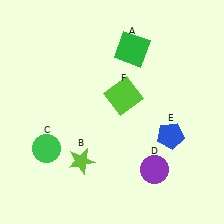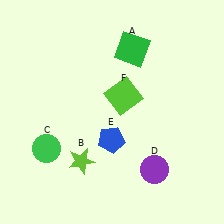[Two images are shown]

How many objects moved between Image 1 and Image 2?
1 object moved between the two images.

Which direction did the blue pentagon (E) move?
The blue pentagon (E) moved left.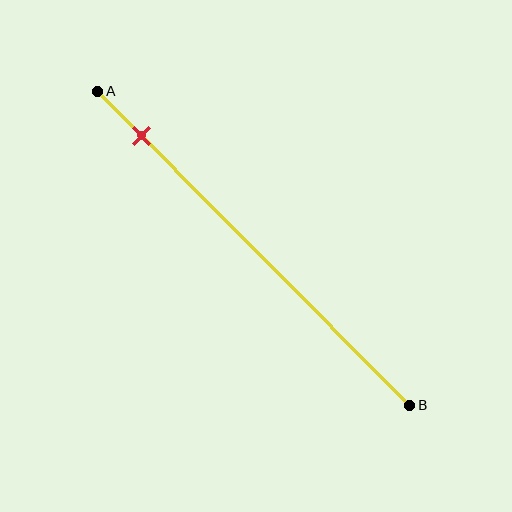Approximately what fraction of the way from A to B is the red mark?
The red mark is approximately 15% of the way from A to B.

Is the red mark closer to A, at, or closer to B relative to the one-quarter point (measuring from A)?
The red mark is closer to point A than the one-quarter point of segment AB.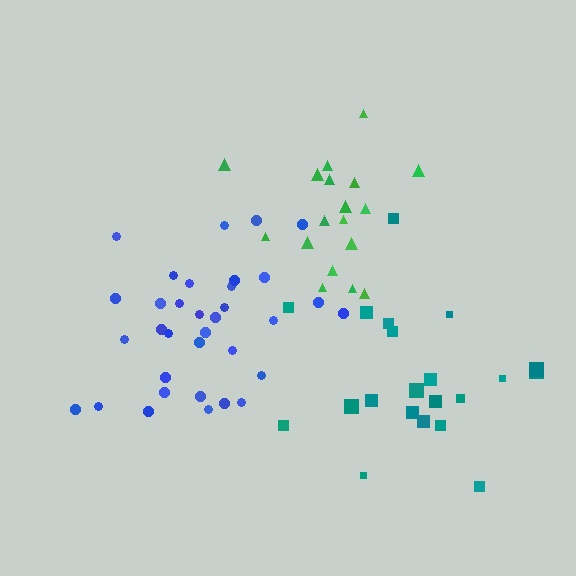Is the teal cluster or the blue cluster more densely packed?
Blue.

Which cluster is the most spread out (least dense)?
Teal.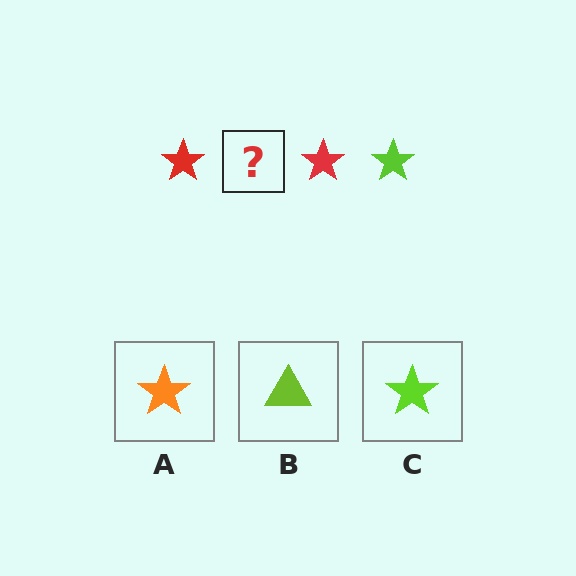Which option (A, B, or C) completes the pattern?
C.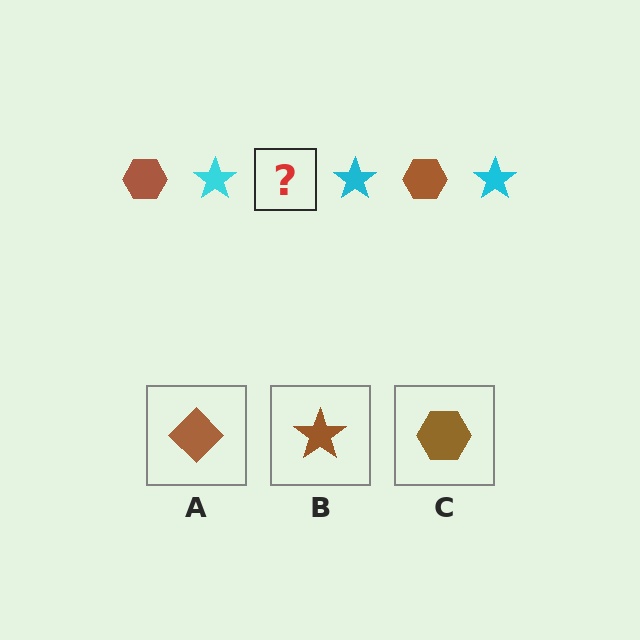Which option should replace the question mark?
Option C.